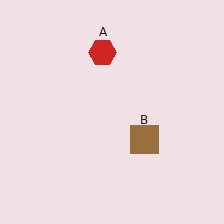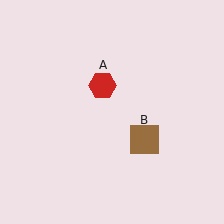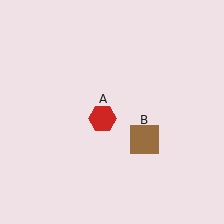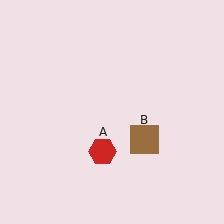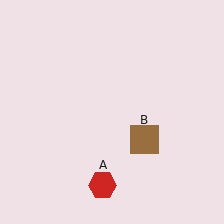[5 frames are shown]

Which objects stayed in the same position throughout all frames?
Brown square (object B) remained stationary.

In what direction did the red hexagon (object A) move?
The red hexagon (object A) moved down.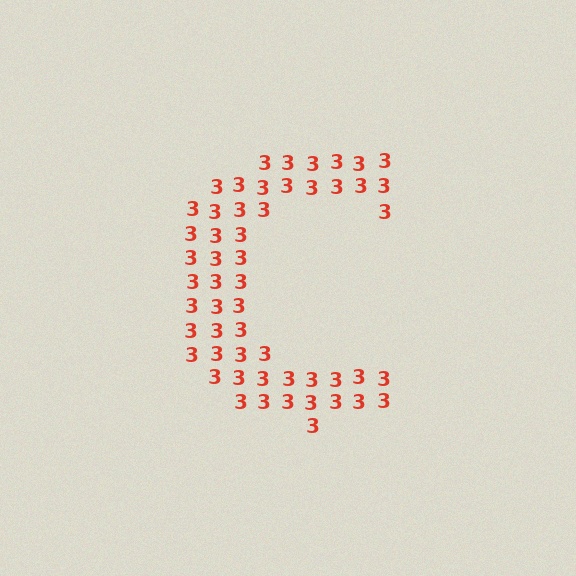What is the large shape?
The large shape is the letter C.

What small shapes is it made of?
It is made of small digit 3's.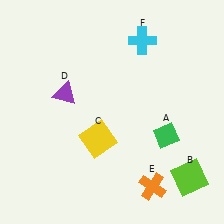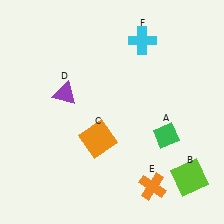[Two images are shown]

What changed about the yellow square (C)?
In Image 1, C is yellow. In Image 2, it changed to orange.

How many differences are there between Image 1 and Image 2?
There is 1 difference between the two images.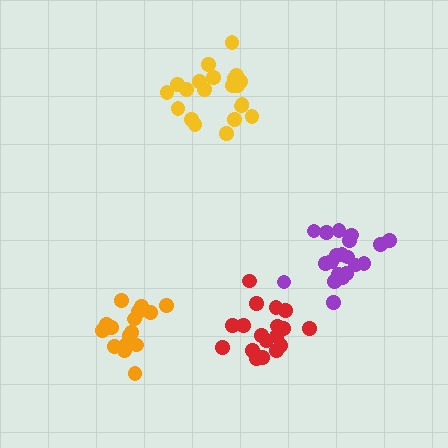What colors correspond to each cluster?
The clusters are colored: orange, red, yellow, purple.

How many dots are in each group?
Group 1: 17 dots, Group 2: 18 dots, Group 3: 21 dots, Group 4: 20 dots (76 total).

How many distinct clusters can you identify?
There are 4 distinct clusters.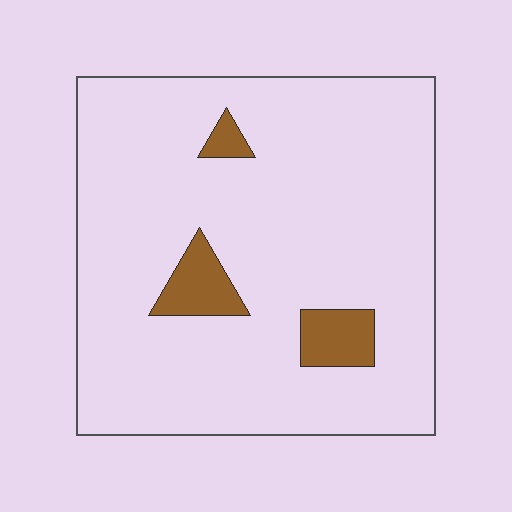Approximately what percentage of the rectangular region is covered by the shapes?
Approximately 10%.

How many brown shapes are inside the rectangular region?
3.